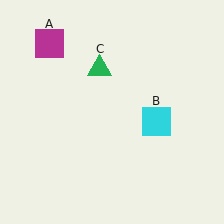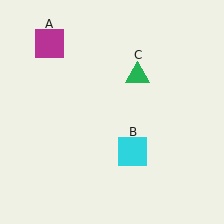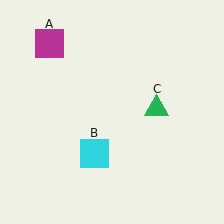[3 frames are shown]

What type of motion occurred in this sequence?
The cyan square (object B), green triangle (object C) rotated clockwise around the center of the scene.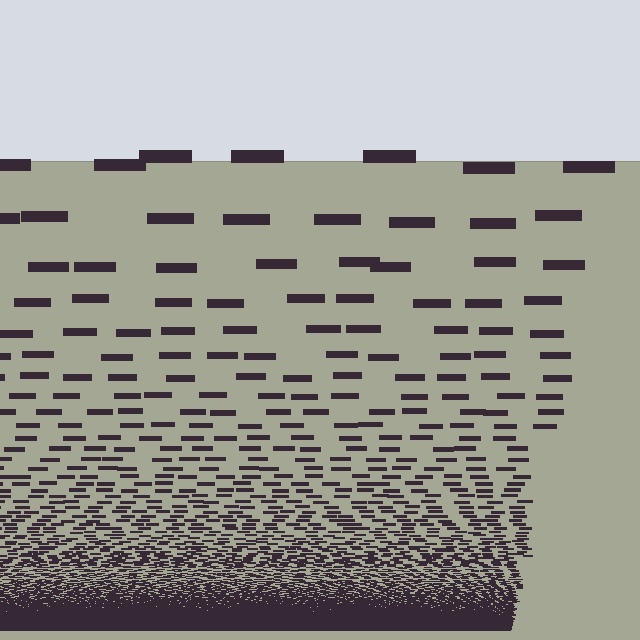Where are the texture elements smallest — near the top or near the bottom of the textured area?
Near the bottom.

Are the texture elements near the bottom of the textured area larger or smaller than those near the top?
Smaller. The gradient is inverted — elements near the bottom are smaller and denser.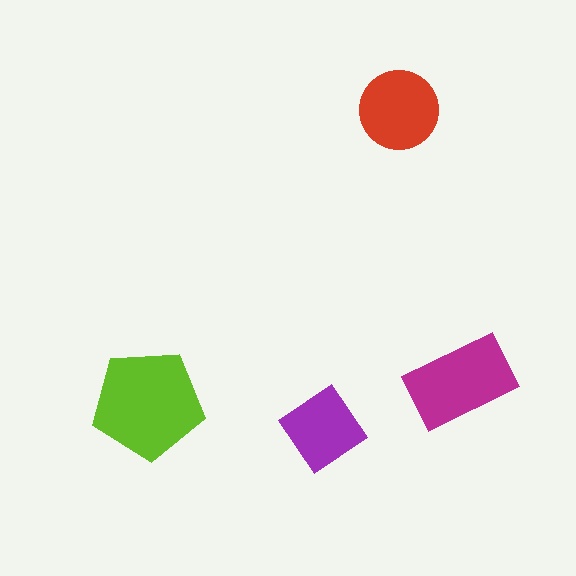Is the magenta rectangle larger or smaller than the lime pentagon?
Smaller.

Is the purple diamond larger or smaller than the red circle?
Smaller.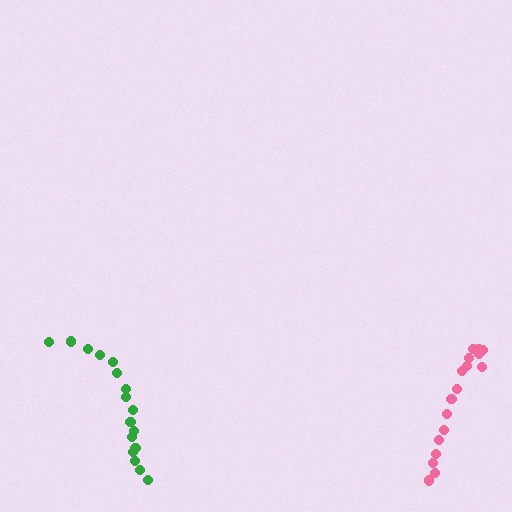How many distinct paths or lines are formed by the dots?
There are 2 distinct paths.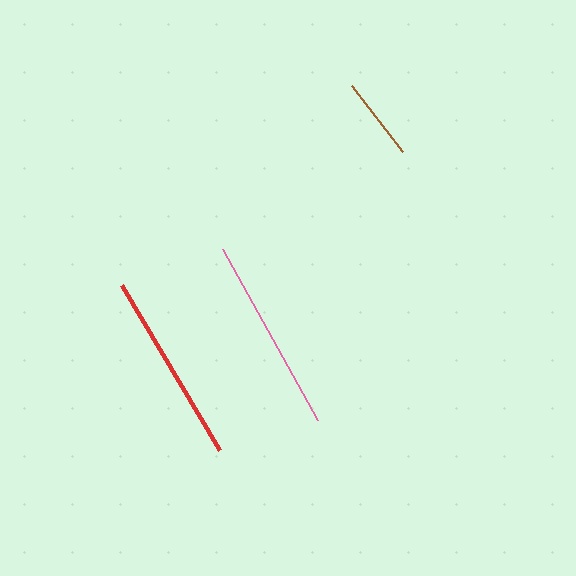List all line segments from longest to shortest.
From longest to shortest: pink, red, brown.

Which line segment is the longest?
The pink line is the longest at approximately 196 pixels.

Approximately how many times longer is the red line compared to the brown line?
The red line is approximately 2.3 times the length of the brown line.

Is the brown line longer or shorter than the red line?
The red line is longer than the brown line.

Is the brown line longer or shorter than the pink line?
The pink line is longer than the brown line.